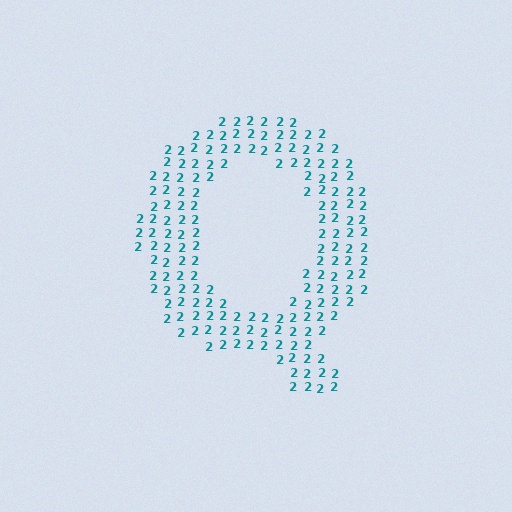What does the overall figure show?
The overall figure shows the letter Q.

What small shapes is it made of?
It is made of small digit 2's.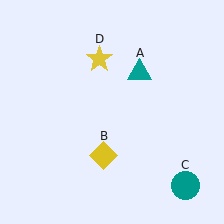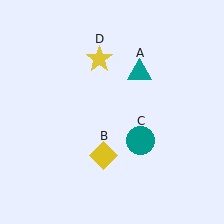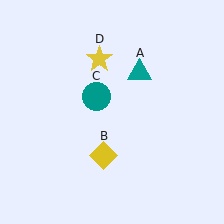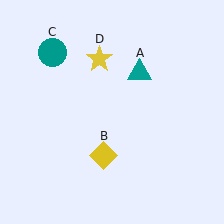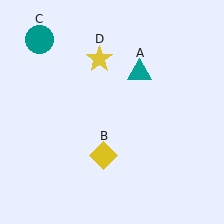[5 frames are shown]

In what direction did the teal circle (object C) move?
The teal circle (object C) moved up and to the left.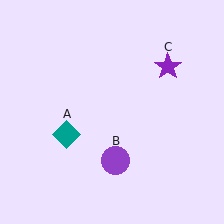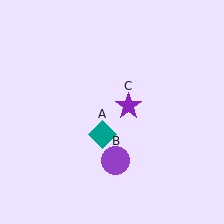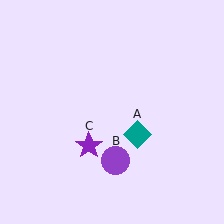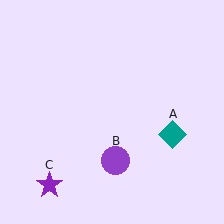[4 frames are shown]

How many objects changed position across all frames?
2 objects changed position: teal diamond (object A), purple star (object C).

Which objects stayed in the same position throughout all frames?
Purple circle (object B) remained stationary.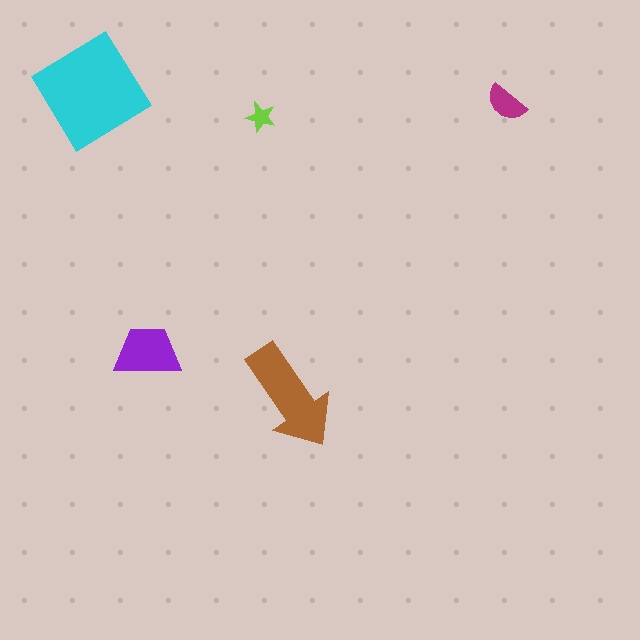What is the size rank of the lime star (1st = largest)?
5th.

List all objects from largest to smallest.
The cyan diamond, the brown arrow, the purple trapezoid, the magenta semicircle, the lime star.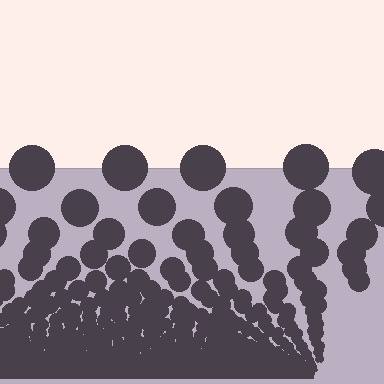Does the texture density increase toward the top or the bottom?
Density increases toward the bottom.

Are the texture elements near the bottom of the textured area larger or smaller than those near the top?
Smaller. The gradient is inverted — elements near the bottom are smaller and denser.